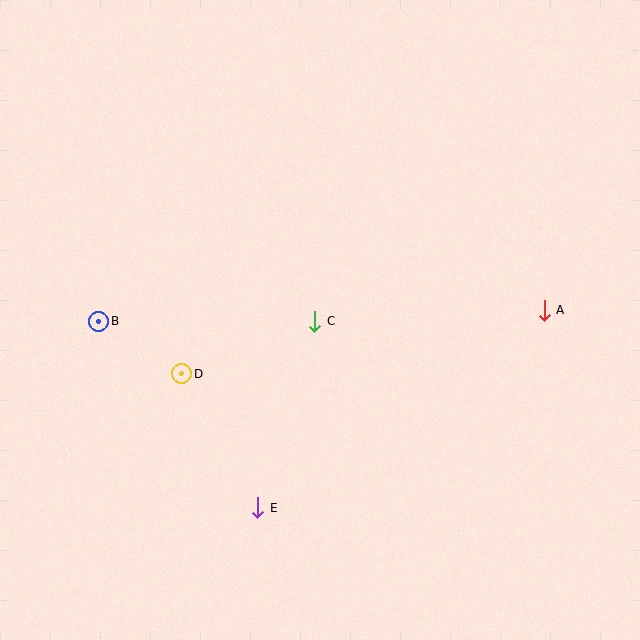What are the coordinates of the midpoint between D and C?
The midpoint between D and C is at (248, 347).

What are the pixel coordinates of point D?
Point D is at (182, 374).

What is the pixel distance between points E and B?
The distance between E and B is 245 pixels.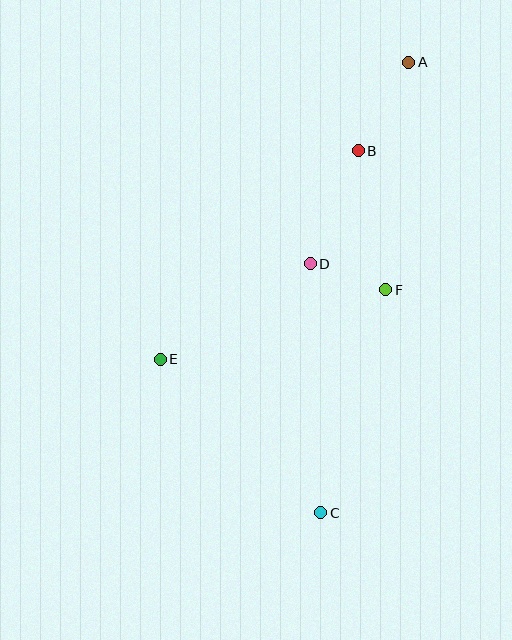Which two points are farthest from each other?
Points A and C are farthest from each other.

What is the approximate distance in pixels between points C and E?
The distance between C and E is approximately 222 pixels.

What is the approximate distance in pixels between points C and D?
The distance between C and D is approximately 249 pixels.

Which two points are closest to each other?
Points D and F are closest to each other.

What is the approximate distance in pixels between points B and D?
The distance between B and D is approximately 123 pixels.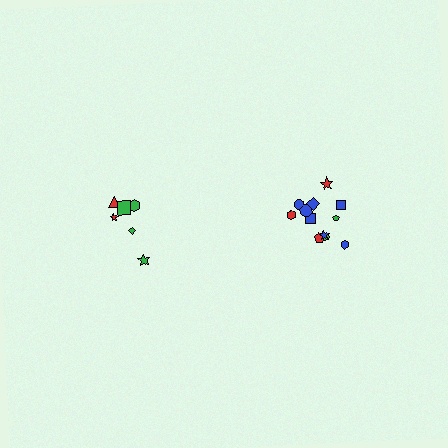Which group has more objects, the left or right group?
The right group.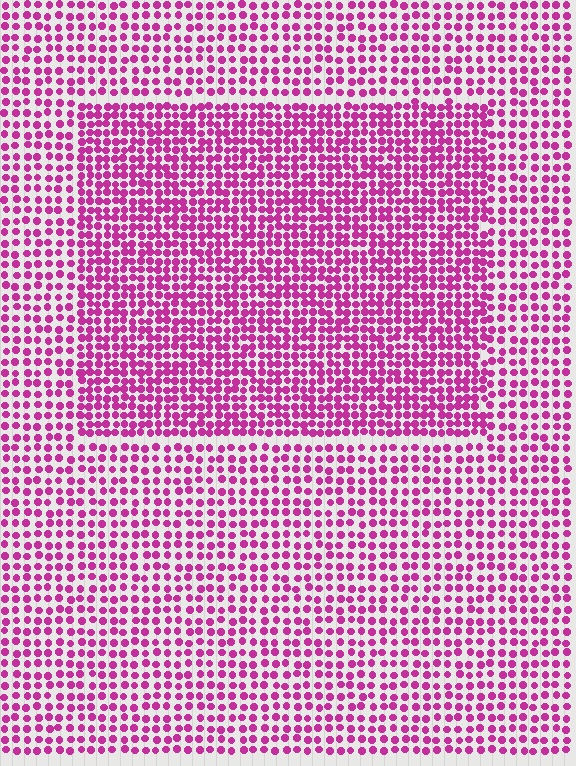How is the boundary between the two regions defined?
The boundary is defined by a change in element density (approximately 1.6x ratio). All elements are the same color, size, and shape.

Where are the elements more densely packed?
The elements are more densely packed inside the rectangle boundary.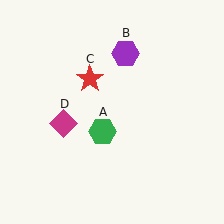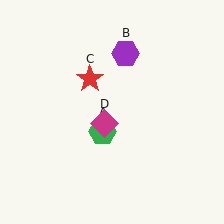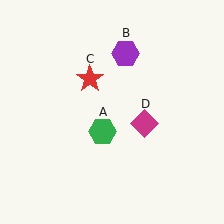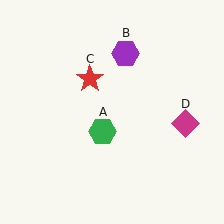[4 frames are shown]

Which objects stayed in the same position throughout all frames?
Green hexagon (object A) and purple hexagon (object B) and red star (object C) remained stationary.